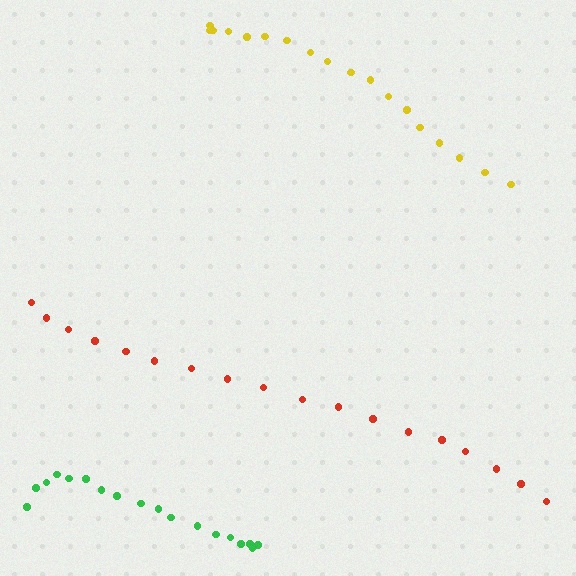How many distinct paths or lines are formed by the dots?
There are 3 distinct paths.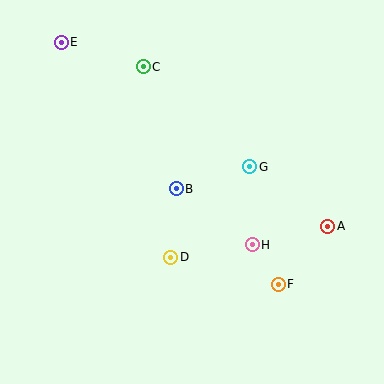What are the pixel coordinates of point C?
Point C is at (143, 67).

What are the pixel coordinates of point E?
Point E is at (61, 42).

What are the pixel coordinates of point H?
Point H is at (252, 245).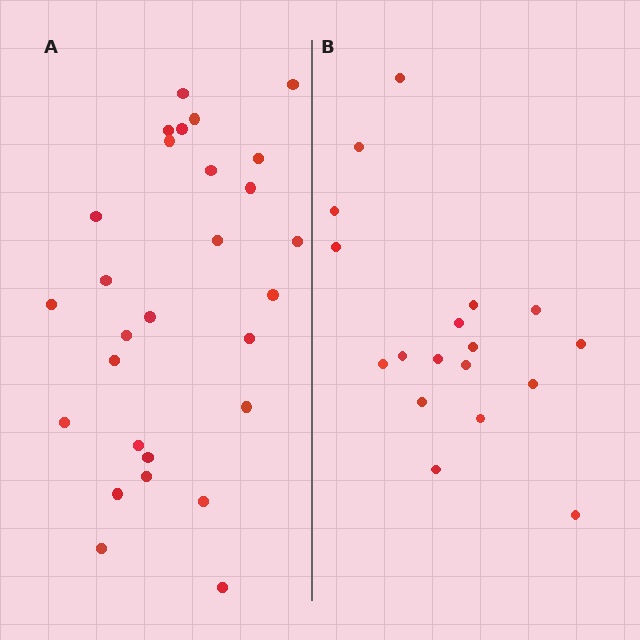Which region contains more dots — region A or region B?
Region A (the left region) has more dots.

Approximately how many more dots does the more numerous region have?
Region A has roughly 10 or so more dots than region B.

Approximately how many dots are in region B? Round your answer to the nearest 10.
About 20 dots. (The exact count is 18, which rounds to 20.)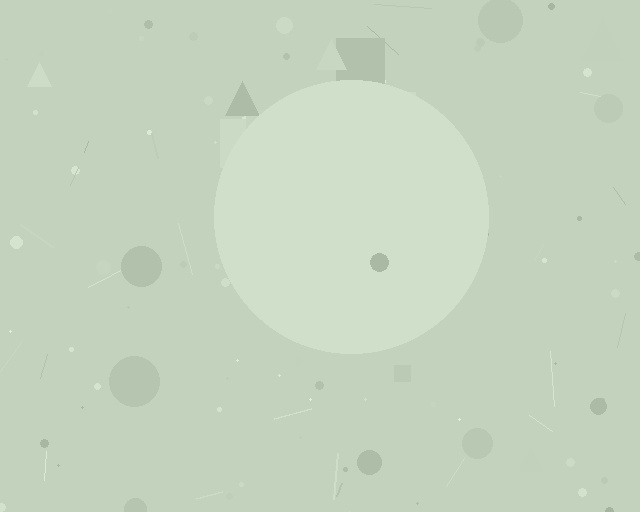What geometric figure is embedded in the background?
A circle is embedded in the background.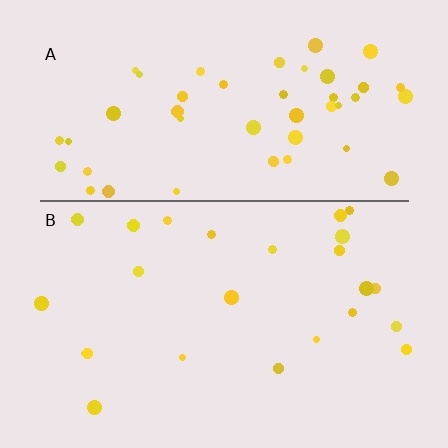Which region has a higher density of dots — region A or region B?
A (the top).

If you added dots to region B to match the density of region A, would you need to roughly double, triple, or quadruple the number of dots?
Approximately double.